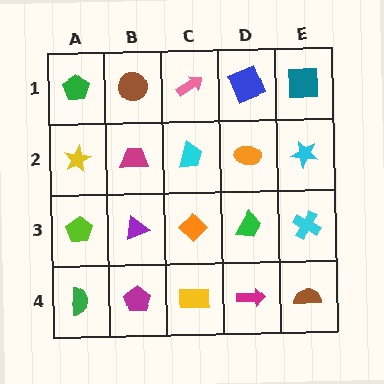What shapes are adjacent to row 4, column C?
An orange diamond (row 3, column C), a magenta pentagon (row 4, column B), a magenta arrow (row 4, column D).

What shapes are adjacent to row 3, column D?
An orange ellipse (row 2, column D), a magenta arrow (row 4, column D), an orange diamond (row 3, column C), a cyan cross (row 3, column E).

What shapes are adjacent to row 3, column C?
A cyan trapezoid (row 2, column C), a yellow rectangle (row 4, column C), a purple triangle (row 3, column B), a green trapezoid (row 3, column D).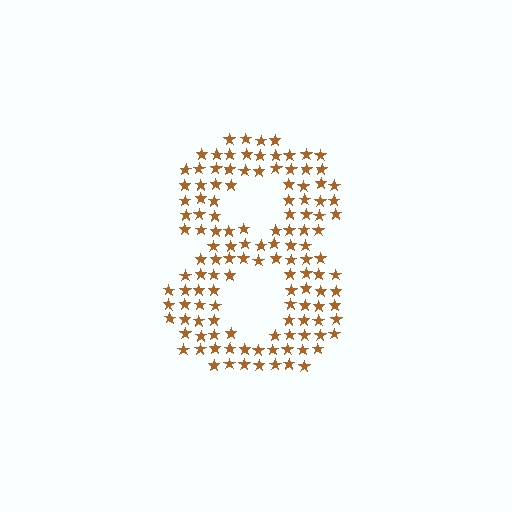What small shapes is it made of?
It is made of small stars.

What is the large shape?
The large shape is the digit 8.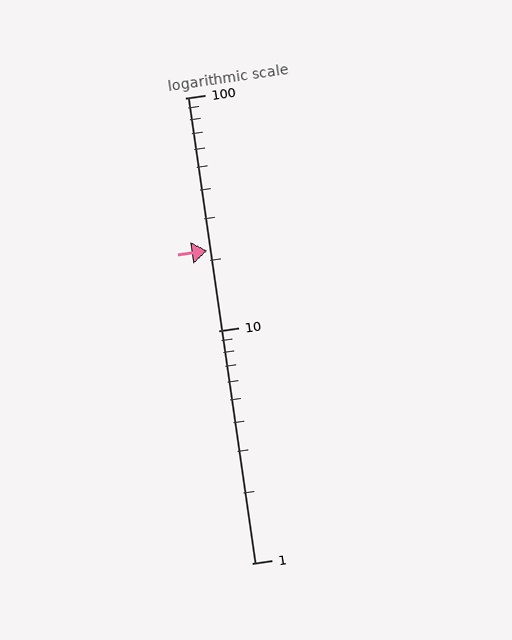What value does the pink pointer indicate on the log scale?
The pointer indicates approximately 22.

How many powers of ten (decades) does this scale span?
The scale spans 2 decades, from 1 to 100.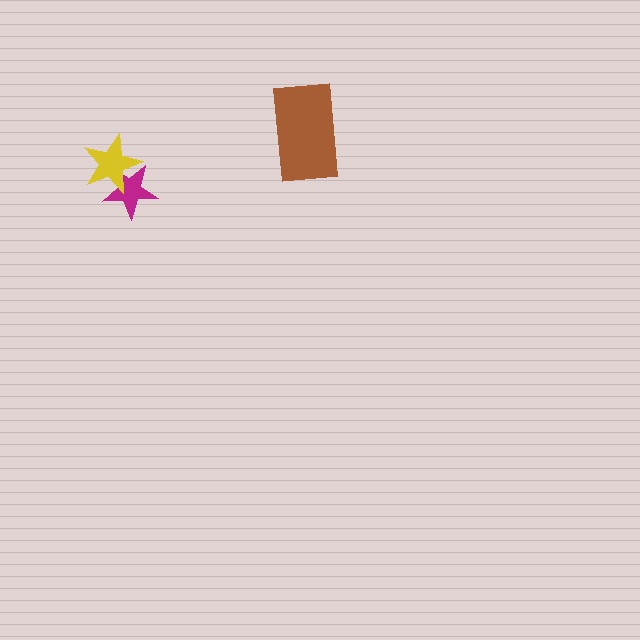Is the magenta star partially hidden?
Yes, it is partially covered by another shape.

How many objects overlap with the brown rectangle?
0 objects overlap with the brown rectangle.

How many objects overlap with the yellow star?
1 object overlaps with the yellow star.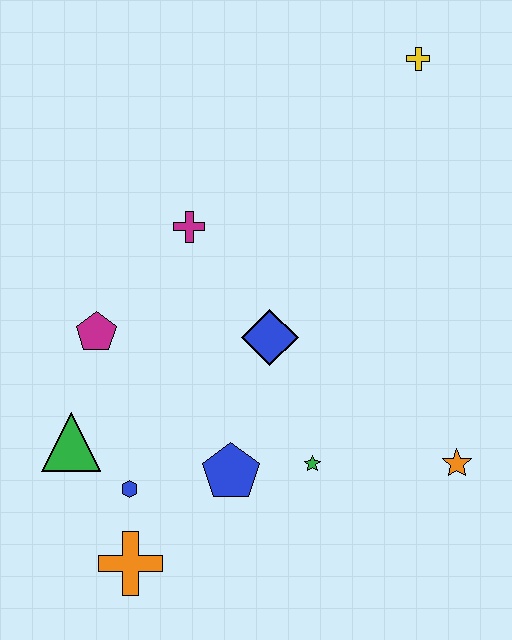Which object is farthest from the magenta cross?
The orange star is farthest from the magenta cross.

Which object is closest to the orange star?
The green star is closest to the orange star.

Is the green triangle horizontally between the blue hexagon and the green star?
No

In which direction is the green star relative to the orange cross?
The green star is to the right of the orange cross.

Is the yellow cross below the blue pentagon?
No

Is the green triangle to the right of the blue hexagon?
No